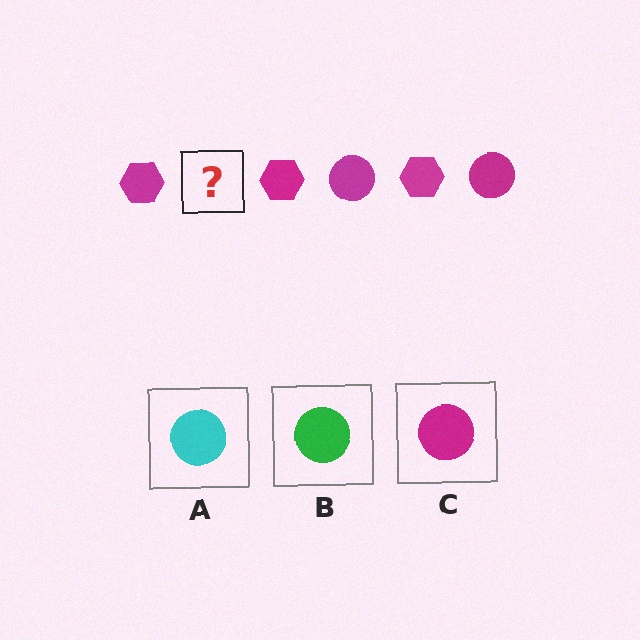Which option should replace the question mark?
Option C.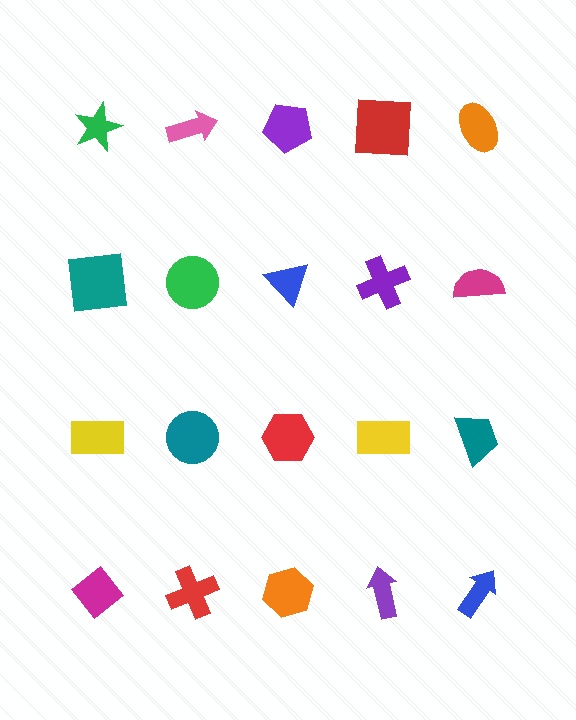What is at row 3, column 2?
A teal circle.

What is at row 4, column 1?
A magenta diamond.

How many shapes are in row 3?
5 shapes.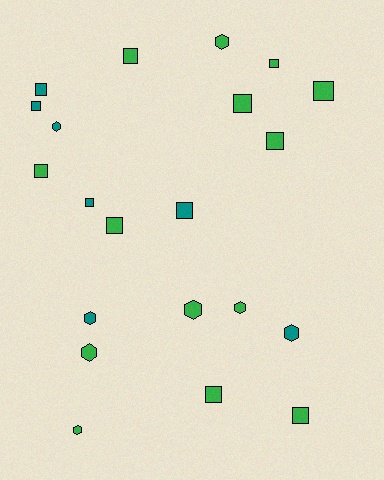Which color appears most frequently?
Green, with 14 objects.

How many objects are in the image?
There are 21 objects.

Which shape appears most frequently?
Square, with 13 objects.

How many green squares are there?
There are 9 green squares.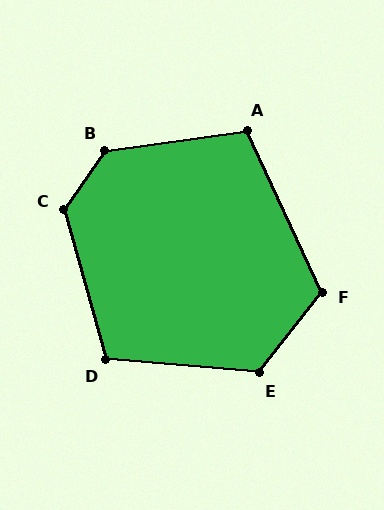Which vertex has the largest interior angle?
B, at approximately 133 degrees.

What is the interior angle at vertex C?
Approximately 130 degrees (obtuse).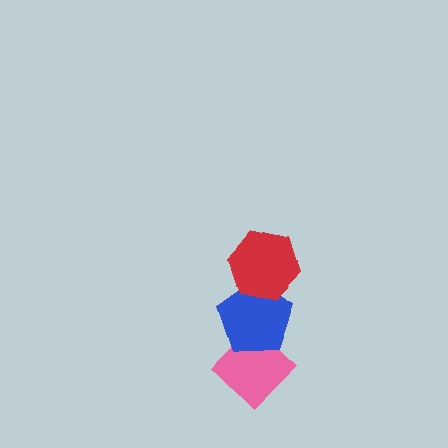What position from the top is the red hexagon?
The red hexagon is 1st from the top.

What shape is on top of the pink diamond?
The blue pentagon is on top of the pink diamond.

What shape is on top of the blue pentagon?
The red hexagon is on top of the blue pentagon.